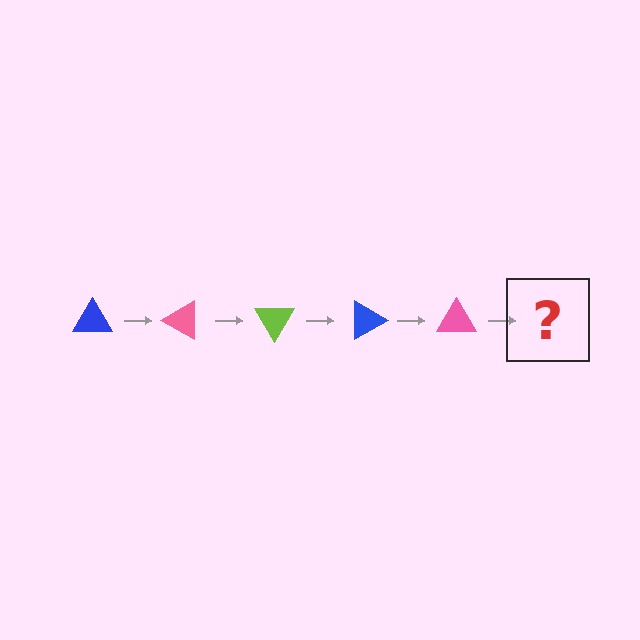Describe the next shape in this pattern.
It should be a lime triangle, rotated 150 degrees from the start.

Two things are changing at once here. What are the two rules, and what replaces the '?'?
The two rules are that it rotates 30 degrees each step and the color cycles through blue, pink, and lime. The '?' should be a lime triangle, rotated 150 degrees from the start.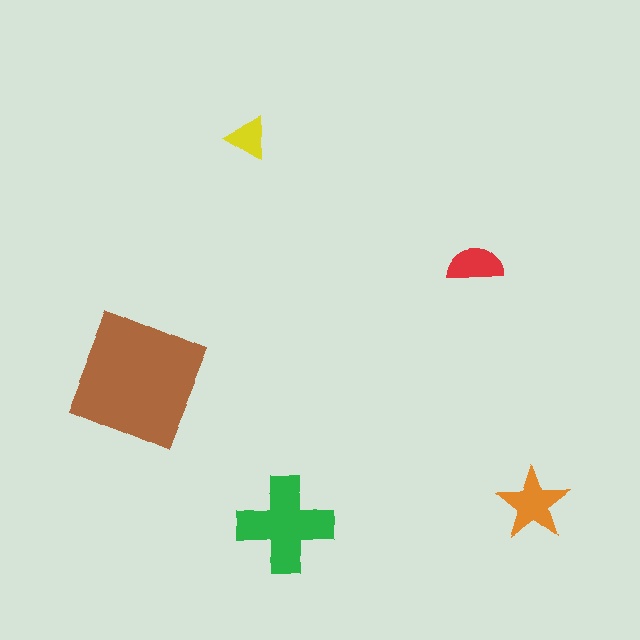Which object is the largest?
The brown square.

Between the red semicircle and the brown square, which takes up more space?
The brown square.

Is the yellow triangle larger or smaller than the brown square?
Smaller.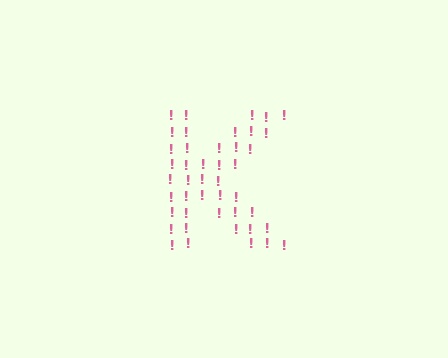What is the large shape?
The large shape is the letter K.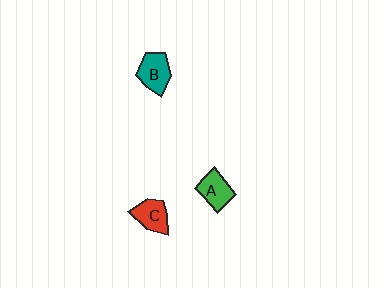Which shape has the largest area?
Shape B (teal).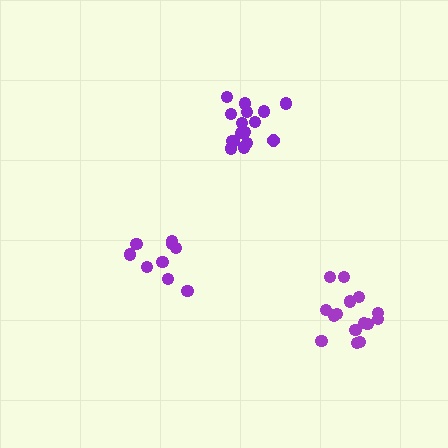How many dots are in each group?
Group 1: 15 dots, Group 2: 10 dots, Group 3: 16 dots (41 total).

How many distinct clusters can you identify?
There are 3 distinct clusters.